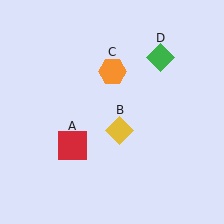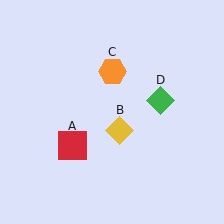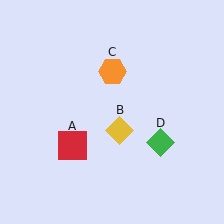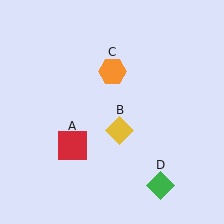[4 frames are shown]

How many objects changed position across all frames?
1 object changed position: green diamond (object D).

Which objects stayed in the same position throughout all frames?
Red square (object A) and yellow diamond (object B) and orange hexagon (object C) remained stationary.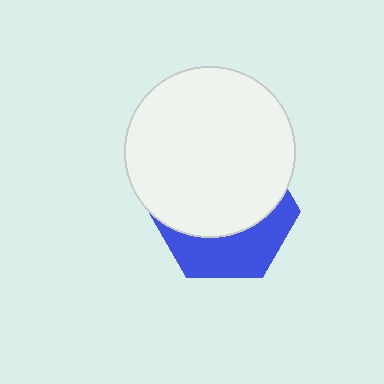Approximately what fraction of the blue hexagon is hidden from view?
Roughly 63% of the blue hexagon is hidden behind the white circle.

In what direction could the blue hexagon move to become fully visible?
The blue hexagon could move down. That would shift it out from behind the white circle entirely.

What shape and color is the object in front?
The object in front is a white circle.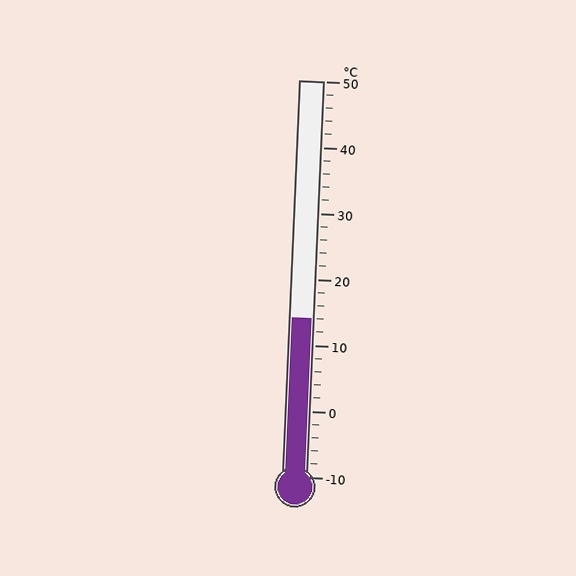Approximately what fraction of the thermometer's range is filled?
The thermometer is filled to approximately 40% of its range.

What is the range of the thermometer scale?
The thermometer scale ranges from -10°C to 50°C.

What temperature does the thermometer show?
The thermometer shows approximately 14°C.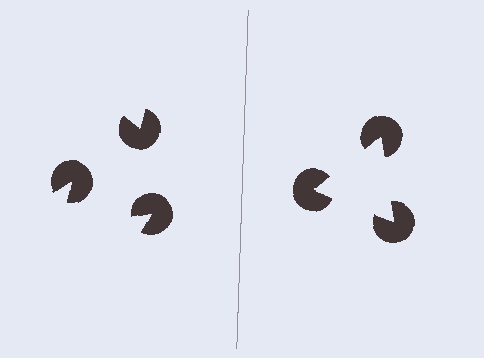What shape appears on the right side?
An illusory triangle.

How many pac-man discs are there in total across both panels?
6 — 3 on each side.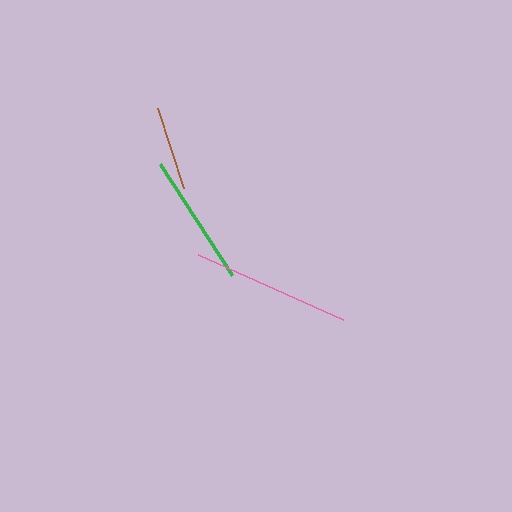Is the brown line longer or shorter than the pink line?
The pink line is longer than the brown line.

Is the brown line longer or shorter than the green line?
The green line is longer than the brown line.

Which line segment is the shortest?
The brown line is the shortest at approximately 84 pixels.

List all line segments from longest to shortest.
From longest to shortest: pink, green, brown.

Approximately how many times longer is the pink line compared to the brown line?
The pink line is approximately 1.9 times the length of the brown line.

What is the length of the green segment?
The green segment is approximately 132 pixels long.